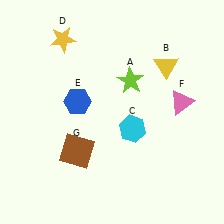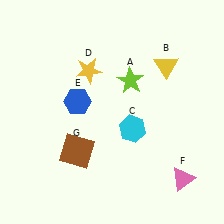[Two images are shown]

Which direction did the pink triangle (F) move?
The pink triangle (F) moved down.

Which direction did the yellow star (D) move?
The yellow star (D) moved down.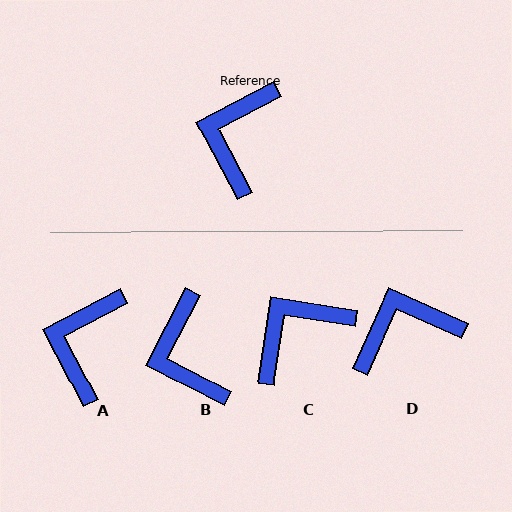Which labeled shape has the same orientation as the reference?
A.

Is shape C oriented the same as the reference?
No, it is off by about 36 degrees.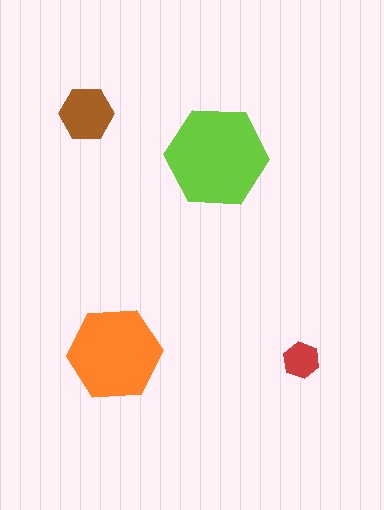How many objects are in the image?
There are 4 objects in the image.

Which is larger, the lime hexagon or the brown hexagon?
The lime one.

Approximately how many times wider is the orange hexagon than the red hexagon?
About 2.5 times wider.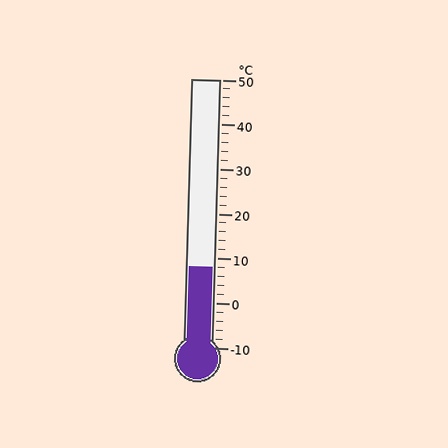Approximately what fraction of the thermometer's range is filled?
The thermometer is filled to approximately 30% of its range.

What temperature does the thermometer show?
The thermometer shows approximately 8°C.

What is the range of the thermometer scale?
The thermometer scale ranges from -10°C to 50°C.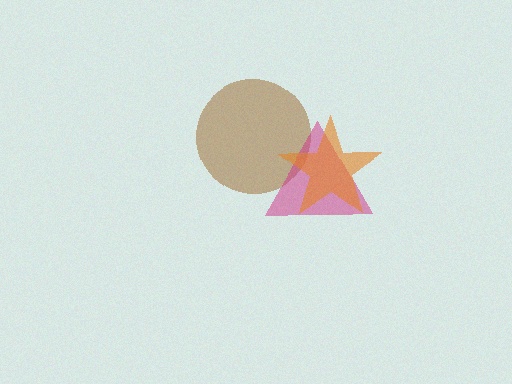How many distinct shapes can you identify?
There are 3 distinct shapes: a brown circle, a magenta triangle, an orange star.